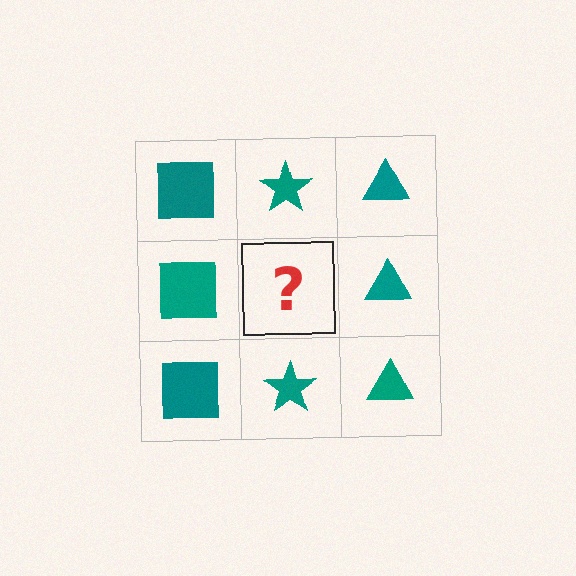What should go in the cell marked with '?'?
The missing cell should contain a teal star.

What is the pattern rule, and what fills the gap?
The rule is that each column has a consistent shape. The gap should be filled with a teal star.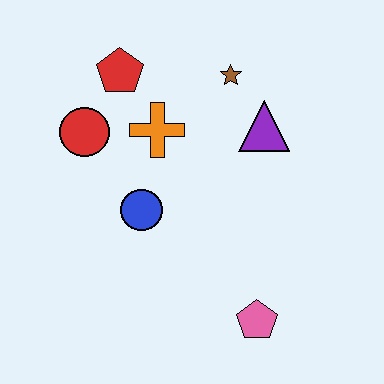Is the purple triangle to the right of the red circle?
Yes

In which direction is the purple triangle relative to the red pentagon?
The purple triangle is to the right of the red pentagon.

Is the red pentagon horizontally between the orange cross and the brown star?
No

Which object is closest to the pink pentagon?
The blue circle is closest to the pink pentagon.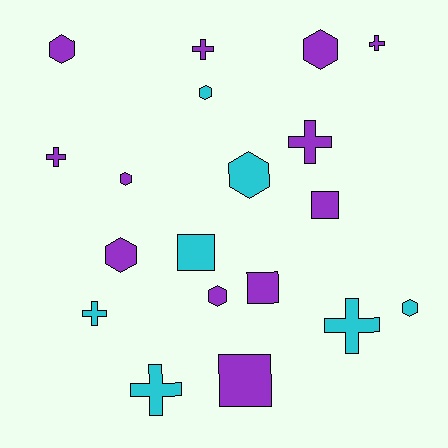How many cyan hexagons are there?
There are 3 cyan hexagons.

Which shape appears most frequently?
Hexagon, with 8 objects.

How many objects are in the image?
There are 19 objects.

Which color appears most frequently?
Purple, with 12 objects.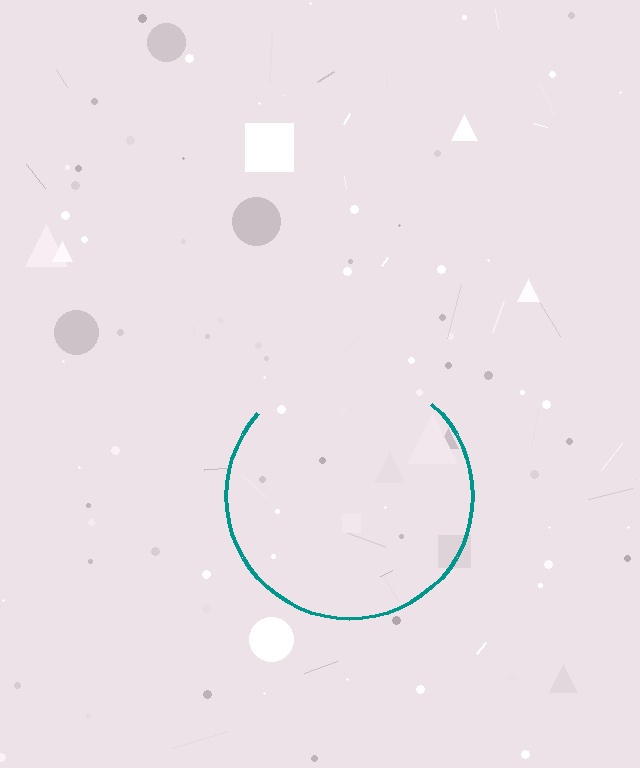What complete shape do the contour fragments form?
The contour fragments form a circle.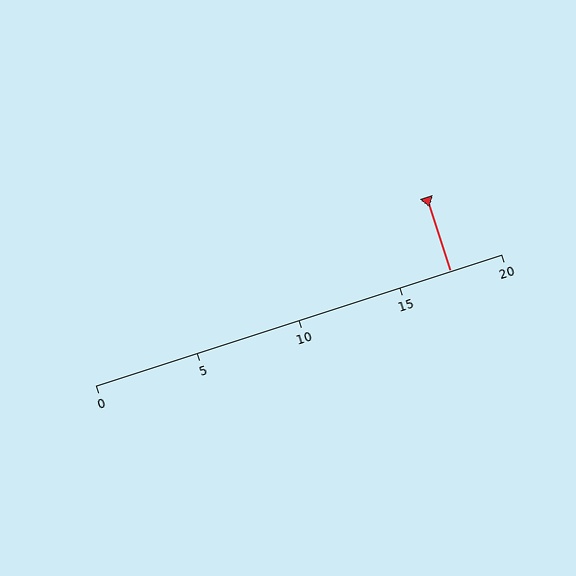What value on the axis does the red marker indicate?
The marker indicates approximately 17.5.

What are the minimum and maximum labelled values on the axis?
The axis runs from 0 to 20.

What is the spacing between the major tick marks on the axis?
The major ticks are spaced 5 apart.